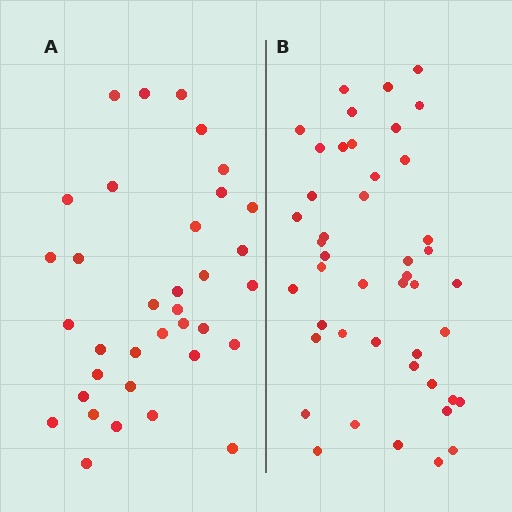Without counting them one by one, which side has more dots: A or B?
Region B (the right region) has more dots.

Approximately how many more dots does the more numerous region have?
Region B has roughly 10 or so more dots than region A.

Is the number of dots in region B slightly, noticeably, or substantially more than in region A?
Region B has noticeably more, but not dramatically so. The ratio is roughly 1.3 to 1.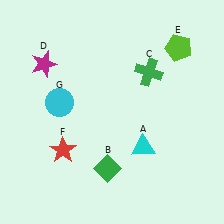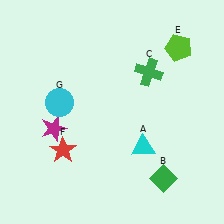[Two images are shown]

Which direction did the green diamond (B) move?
The green diamond (B) moved right.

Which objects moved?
The objects that moved are: the green diamond (B), the magenta star (D).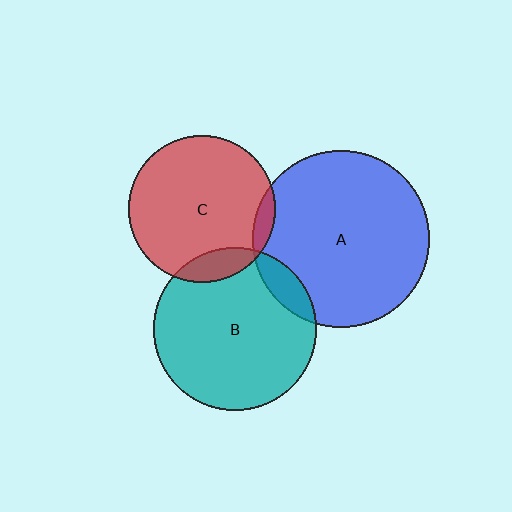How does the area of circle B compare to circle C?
Approximately 1.2 times.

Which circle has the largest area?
Circle A (blue).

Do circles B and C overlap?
Yes.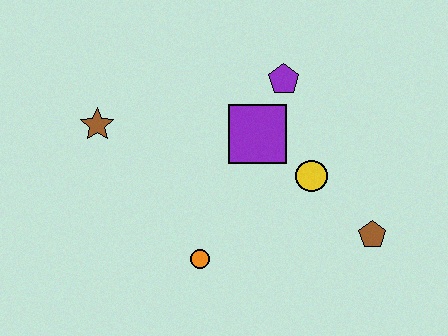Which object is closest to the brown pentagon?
The yellow circle is closest to the brown pentagon.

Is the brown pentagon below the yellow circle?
Yes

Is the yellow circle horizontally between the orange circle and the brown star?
No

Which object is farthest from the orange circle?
The purple pentagon is farthest from the orange circle.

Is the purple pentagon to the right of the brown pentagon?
No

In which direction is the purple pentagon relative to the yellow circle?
The purple pentagon is above the yellow circle.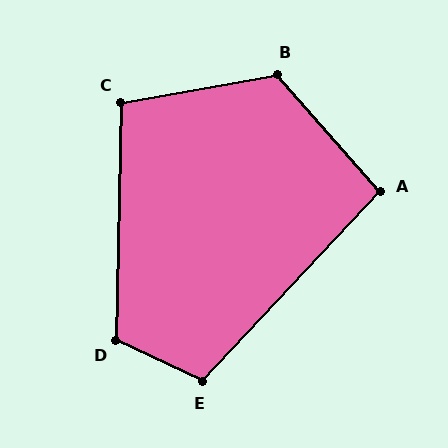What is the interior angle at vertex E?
Approximately 108 degrees (obtuse).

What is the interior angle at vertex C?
Approximately 102 degrees (obtuse).